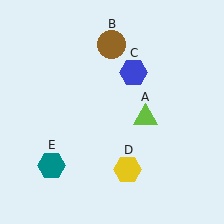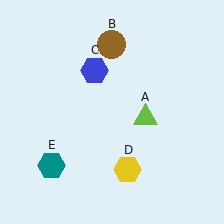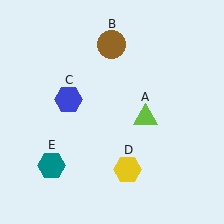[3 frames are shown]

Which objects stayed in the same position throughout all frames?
Lime triangle (object A) and brown circle (object B) and yellow hexagon (object D) and teal hexagon (object E) remained stationary.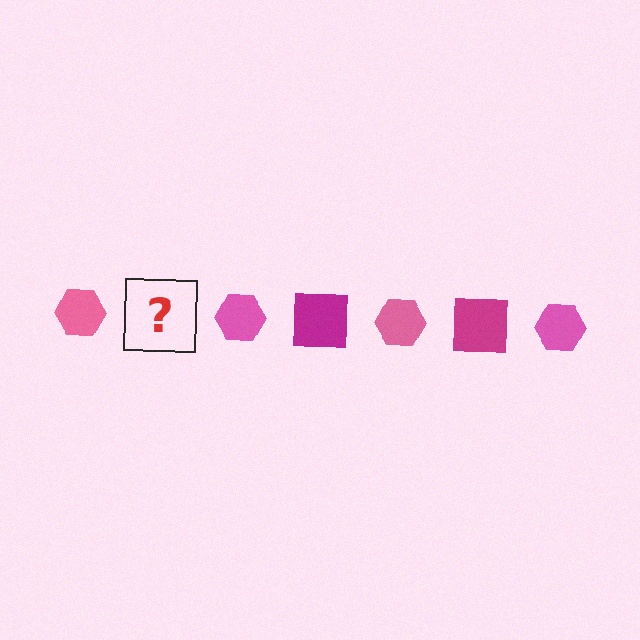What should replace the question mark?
The question mark should be replaced with a magenta square.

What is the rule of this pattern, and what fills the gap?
The rule is that the pattern alternates between pink hexagon and magenta square. The gap should be filled with a magenta square.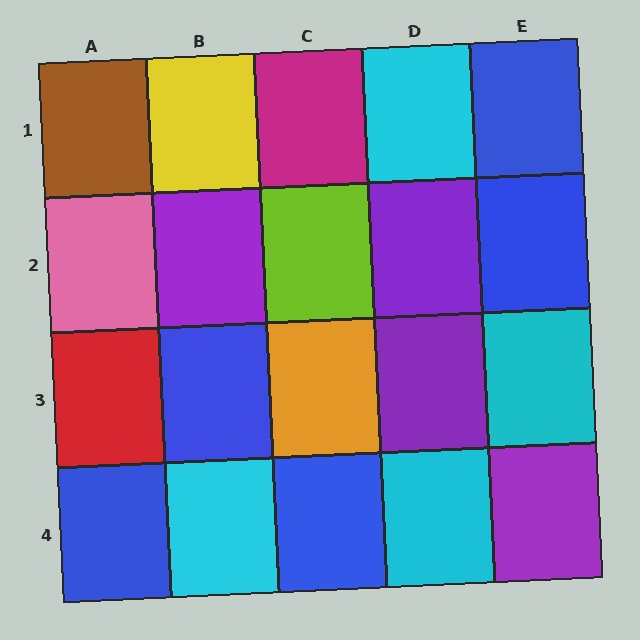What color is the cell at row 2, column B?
Purple.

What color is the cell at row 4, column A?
Blue.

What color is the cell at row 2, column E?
Blue.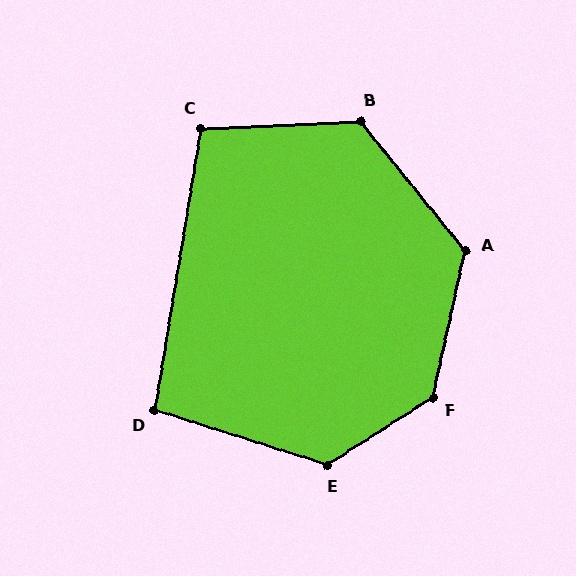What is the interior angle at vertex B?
Approximately 127 degrees (obtuse).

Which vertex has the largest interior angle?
F, at approximately 135 degrees.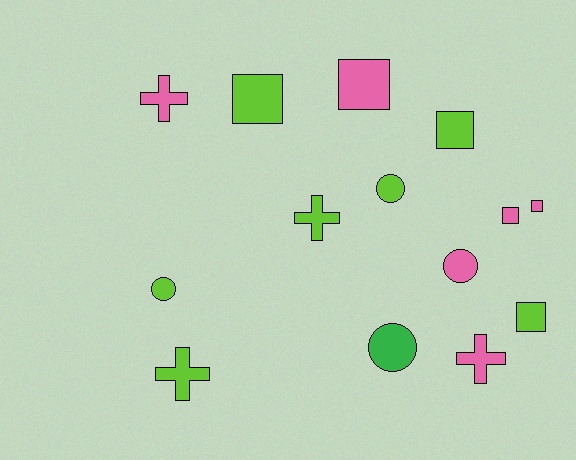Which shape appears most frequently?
Square, with 6 objects.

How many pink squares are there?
There are 3 pink squares.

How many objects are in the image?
There are 14 objects.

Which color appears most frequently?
Lime, with 7 objects.